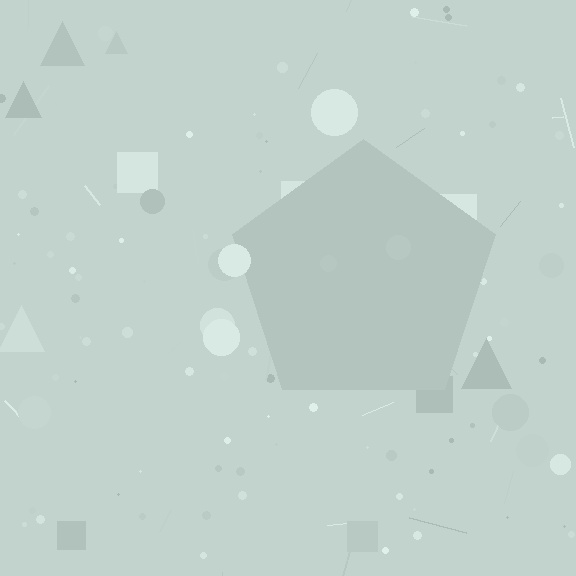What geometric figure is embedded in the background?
A pentagon is embedded in the background.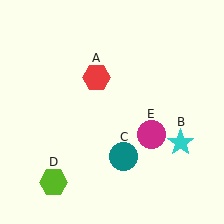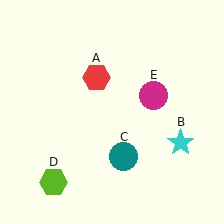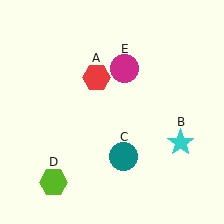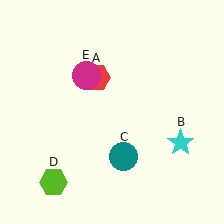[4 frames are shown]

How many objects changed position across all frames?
1 object changed position: magenta circle (object E).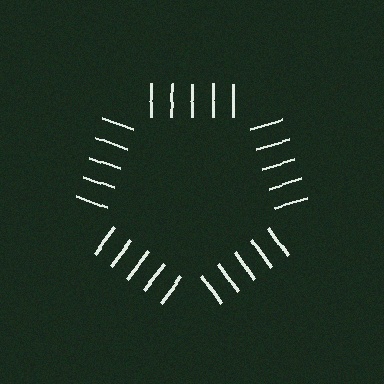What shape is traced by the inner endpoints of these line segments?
An illusory pentagon — the line segments terminate on its edges but no continuous stroke is drawn.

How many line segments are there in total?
25 — 5 along each of the 5 edges.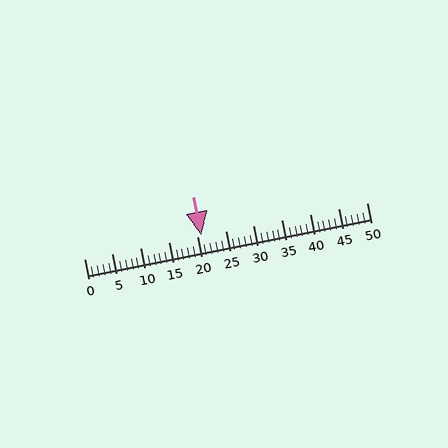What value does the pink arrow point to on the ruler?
The pink arrow points to approximately 21.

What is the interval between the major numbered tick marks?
The major tick marks are spaced 5 units apart.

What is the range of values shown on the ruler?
The ruler shows values from 0 to 50.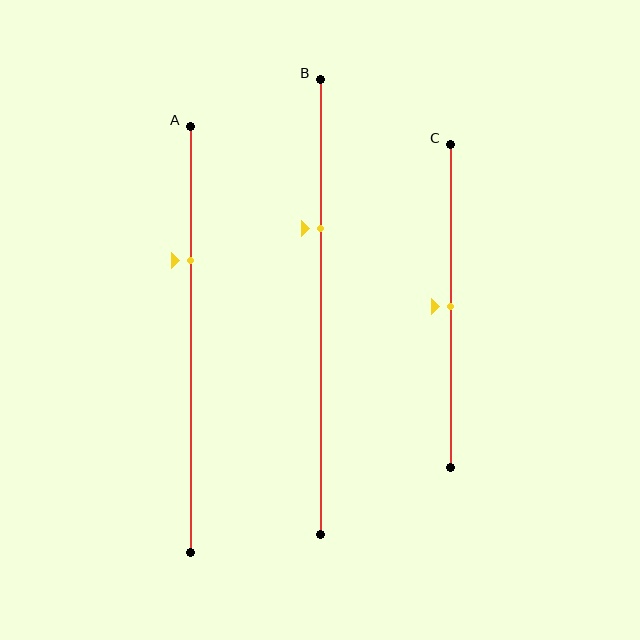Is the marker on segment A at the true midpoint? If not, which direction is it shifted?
No, the marker on segment A is shifted upward by about 18% of the segment length.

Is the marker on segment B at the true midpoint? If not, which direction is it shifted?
No, the marker on segment B is shifted upward by about 17% of the segment length.